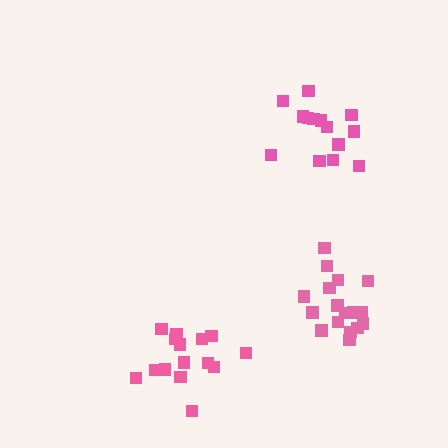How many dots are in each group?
Group 1: 18 dots, Group 2: 15 dots, Group 3: 14 dots (47 total).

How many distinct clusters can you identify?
There are 3 distinct clusters.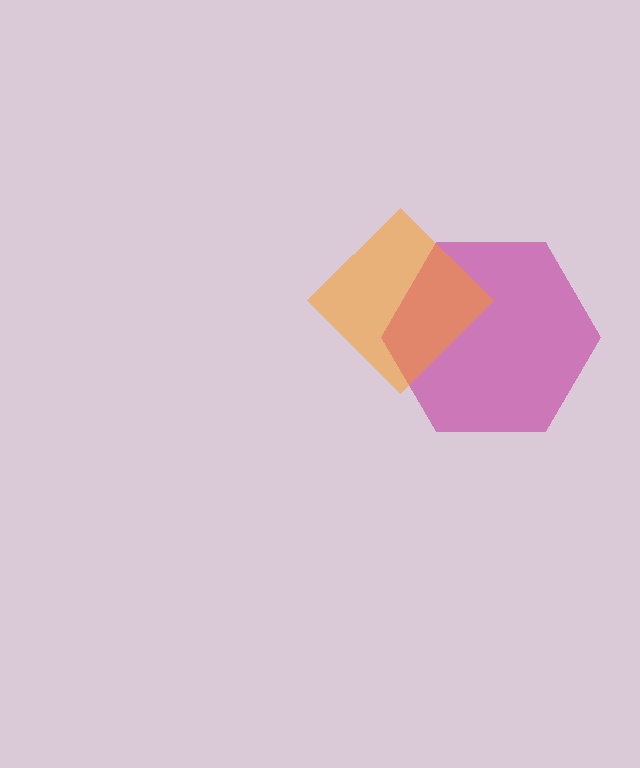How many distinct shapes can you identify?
There are 2 distinct shapes: a magenta hexagon, an orange diamond.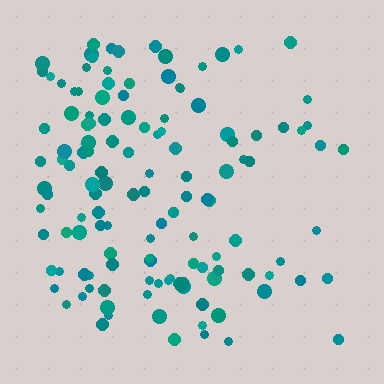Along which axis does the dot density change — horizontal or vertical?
Horizontal.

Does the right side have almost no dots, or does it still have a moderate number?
Still a moderate number, just noticeably fewer than the left.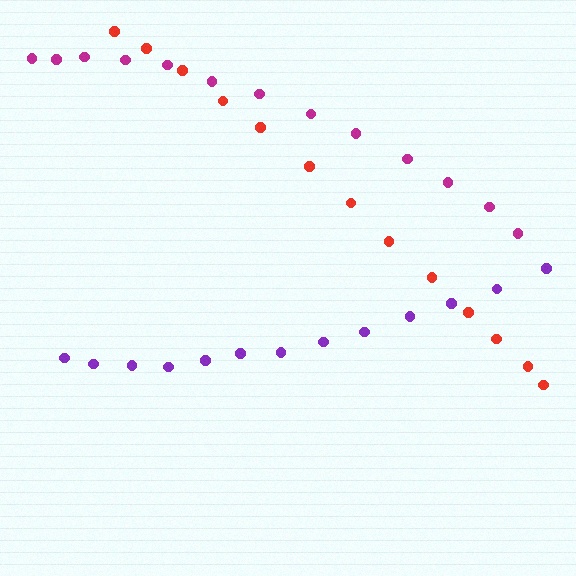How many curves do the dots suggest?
There are 3 distinct paths.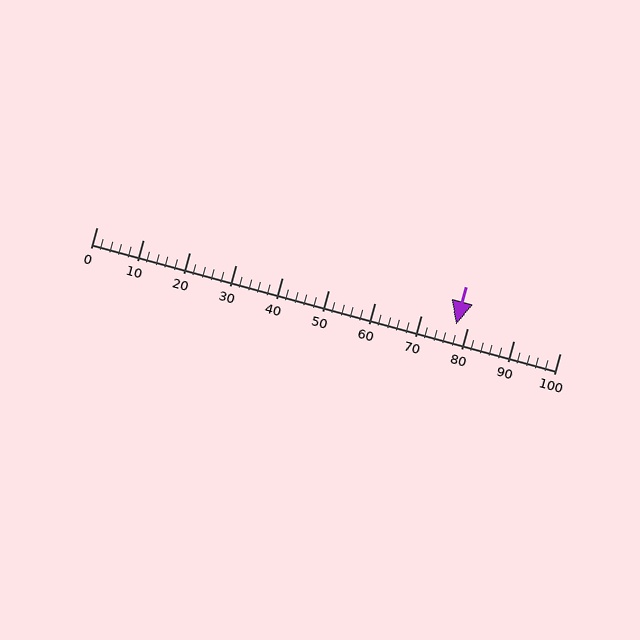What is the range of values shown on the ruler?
The ruler shows values from 0 to 100.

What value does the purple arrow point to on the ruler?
The purple arrow points to approximately 78.